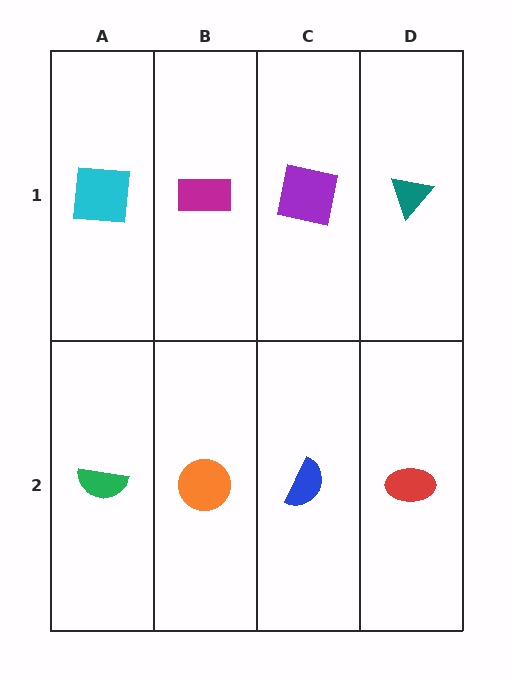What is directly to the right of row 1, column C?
A teal triangle.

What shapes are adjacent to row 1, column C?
A blue semicircle (row 2, column C), a magenta rectangle (row 1, column B), a teal triangle (row 1, column D).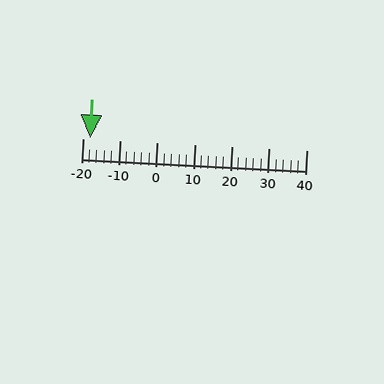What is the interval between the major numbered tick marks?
The major tick marks are spaced 10 units apart.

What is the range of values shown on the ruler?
The ruler shows values from -20 to 40.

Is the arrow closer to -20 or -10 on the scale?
The arrow is closer to -20.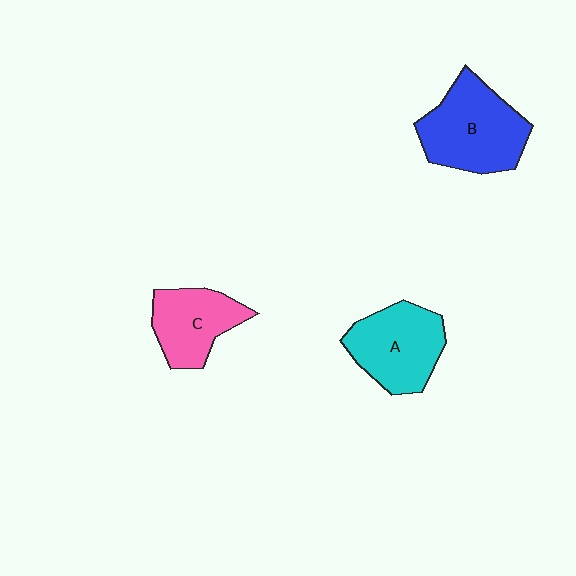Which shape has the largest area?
Shape B (blue).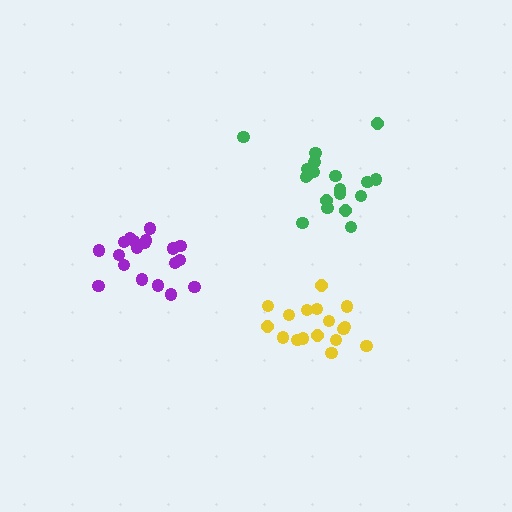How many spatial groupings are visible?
There are 3 spatial groupings.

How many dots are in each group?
Group 1: 19 dots, Group 2: 17 dots, Group 3: 19 dots (55 total).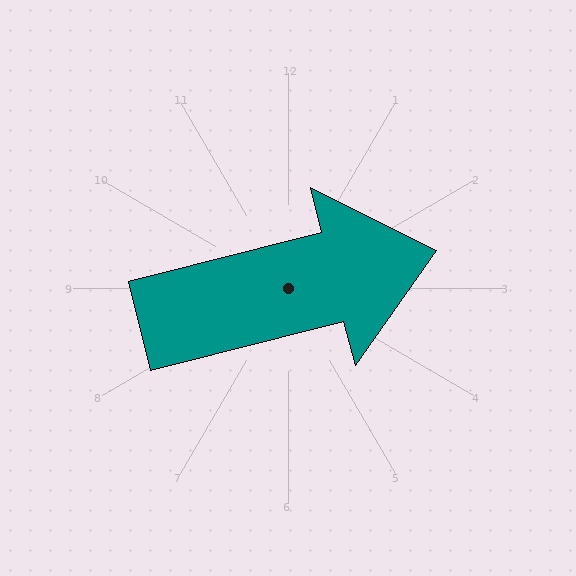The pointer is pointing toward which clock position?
Roughly 3 o'clock.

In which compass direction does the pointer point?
East.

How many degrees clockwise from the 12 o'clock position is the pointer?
Approximately 76 degrees.